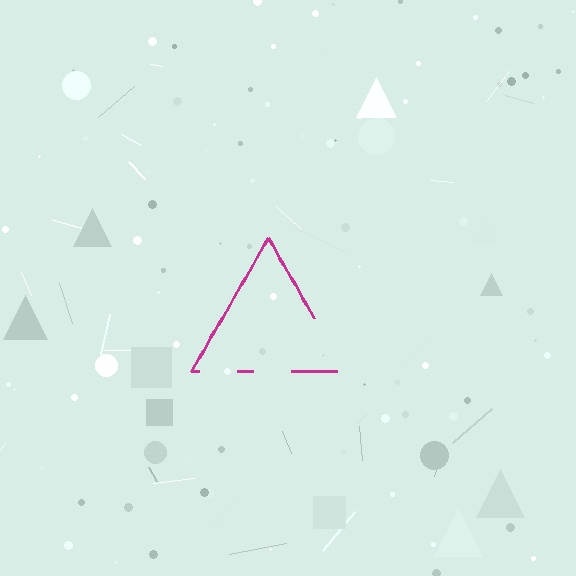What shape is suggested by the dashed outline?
The dashed outline suggests a triangle.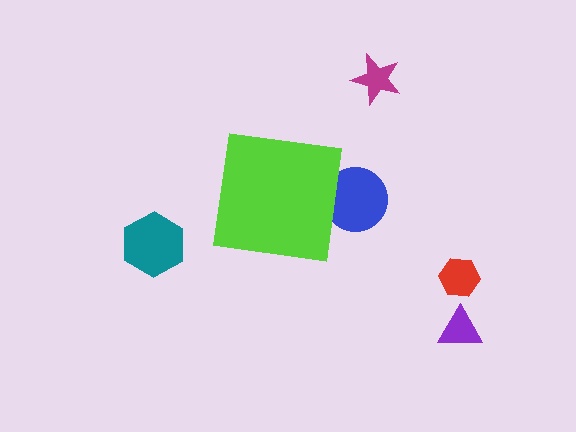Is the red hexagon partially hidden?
No, the red hexagon is fully visible.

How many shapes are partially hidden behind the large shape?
1 shape is partially hidden.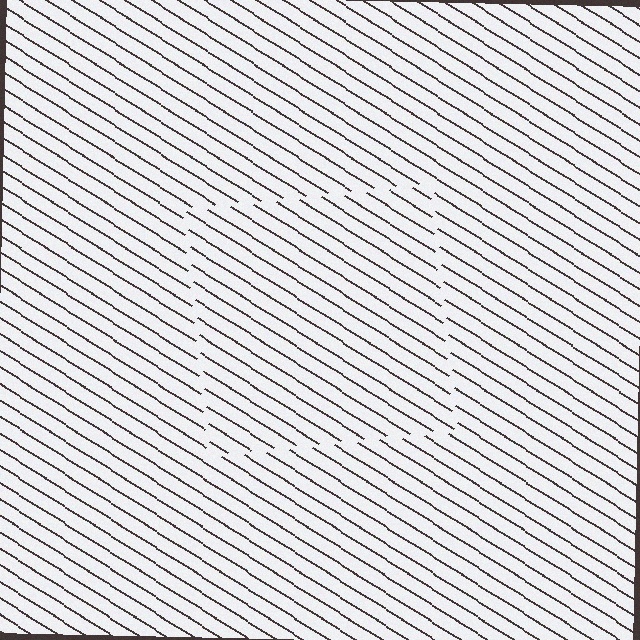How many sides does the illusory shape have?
4 sides — the line-ends trace a square.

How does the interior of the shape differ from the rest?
The interior of the shape contains the same grating, shifted by half a period — the contour is defined by the phase discontinuity where line-ends from the inner and outer gratings abut.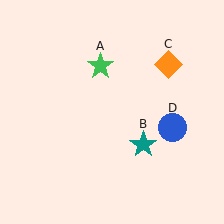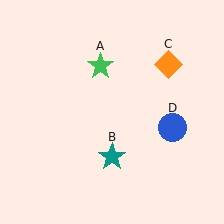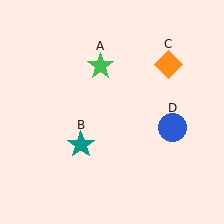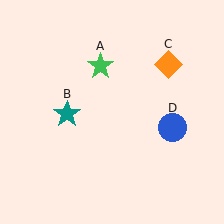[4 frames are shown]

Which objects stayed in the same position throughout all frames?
Green star (object A) and orange diamond (object C) and blue circle (object D) remained stationary.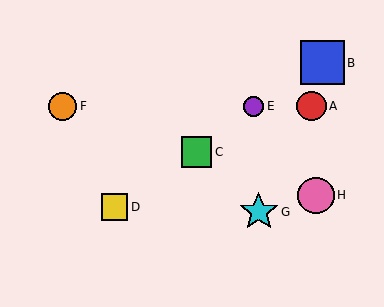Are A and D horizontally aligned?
No, A is at y≈106 and D is at y≈207.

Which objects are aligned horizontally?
Objects A, E, F are aligned horizontally.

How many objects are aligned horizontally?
3 objects (A, E, F) are aligned horizontally.